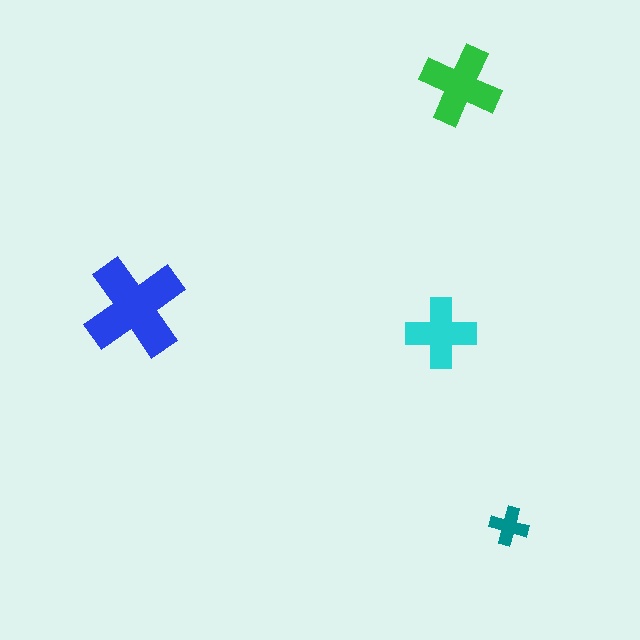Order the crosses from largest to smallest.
the blue one, the green one, the cyan one, the teal one.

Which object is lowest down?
The teal cross is bottommost.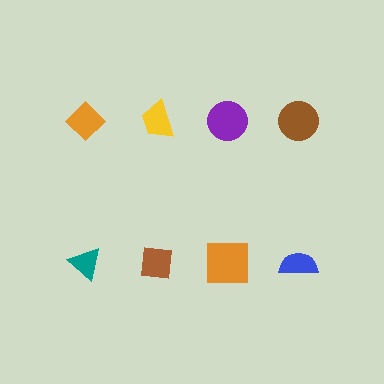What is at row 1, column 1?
An orange diamond.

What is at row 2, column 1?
A teal triangle.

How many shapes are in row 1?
4 shapes.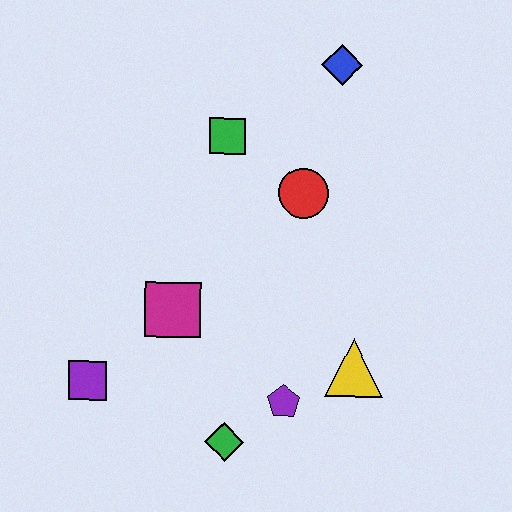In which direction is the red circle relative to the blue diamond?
The red circle is below the blue diamond.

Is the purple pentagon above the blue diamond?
No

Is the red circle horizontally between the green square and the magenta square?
No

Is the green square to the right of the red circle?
No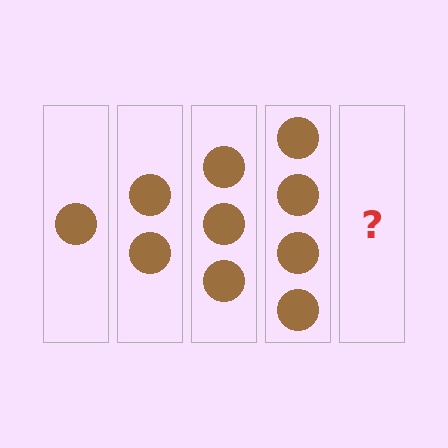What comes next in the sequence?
The next element should be 5 circles.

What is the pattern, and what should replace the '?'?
The pattern is that each step adds one more circle. The '?' should be 5 circles.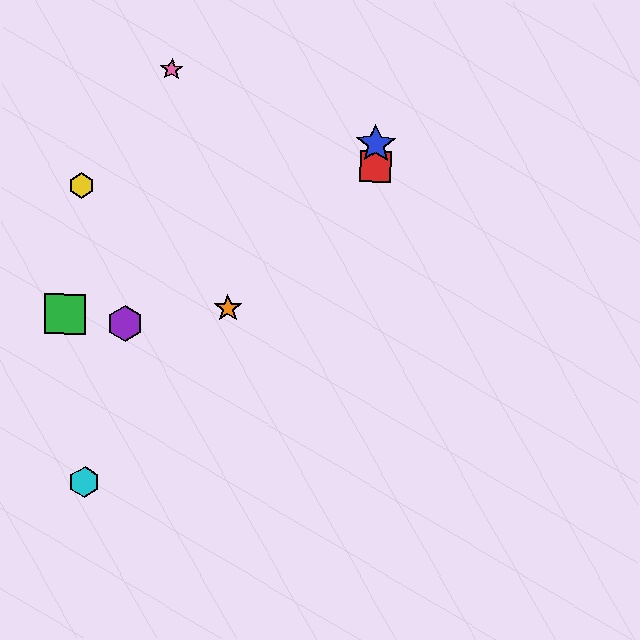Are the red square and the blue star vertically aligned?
Yes, both are at x≈375.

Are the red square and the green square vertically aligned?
No, the red square is at x≈375 and the green square is at x≈65.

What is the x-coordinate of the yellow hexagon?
The yellow hexagon is at x≈82.